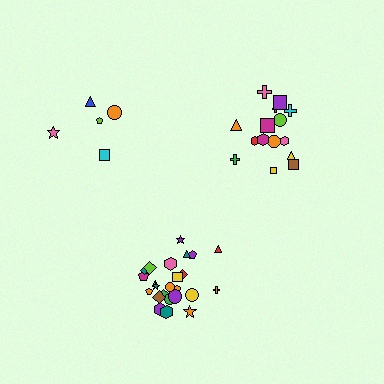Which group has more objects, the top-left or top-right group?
The top-right group.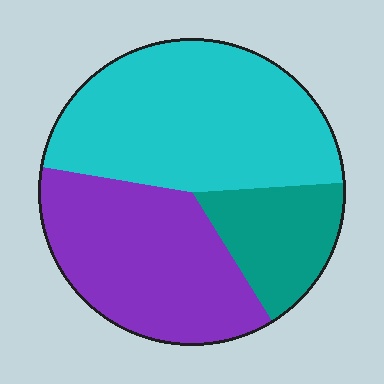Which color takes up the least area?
Teal, at roughly 15%.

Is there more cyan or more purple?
Cyan.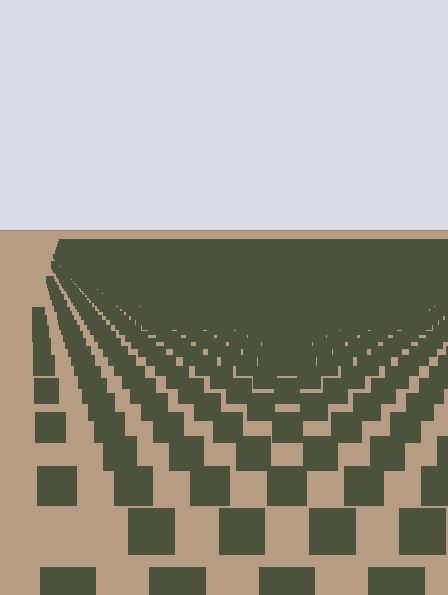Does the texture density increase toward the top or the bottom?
Density increases toward the top.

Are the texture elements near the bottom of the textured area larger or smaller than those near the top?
Larger. Near the bottom, elements are closer to the viewer and appear at a bigger on-screen size.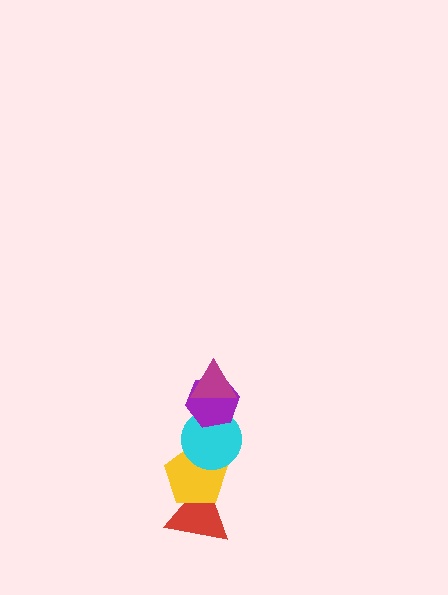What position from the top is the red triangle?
The red triangle is 5th from the top.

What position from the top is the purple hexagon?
The purple hexagon is 2nd from the top.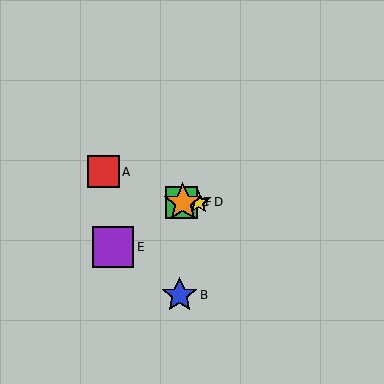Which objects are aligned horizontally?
Objects C, D, F are aligned horizontally.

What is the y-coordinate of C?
Object C is at y≈202.